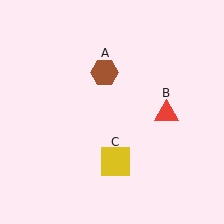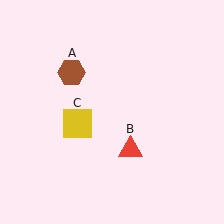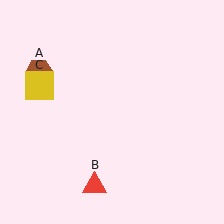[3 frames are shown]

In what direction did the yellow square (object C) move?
The yellow square (object C) moved up and to the left.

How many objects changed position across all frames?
3 objects changed position: brown hexagon (object A), red triangle (object B), yellow square (object C).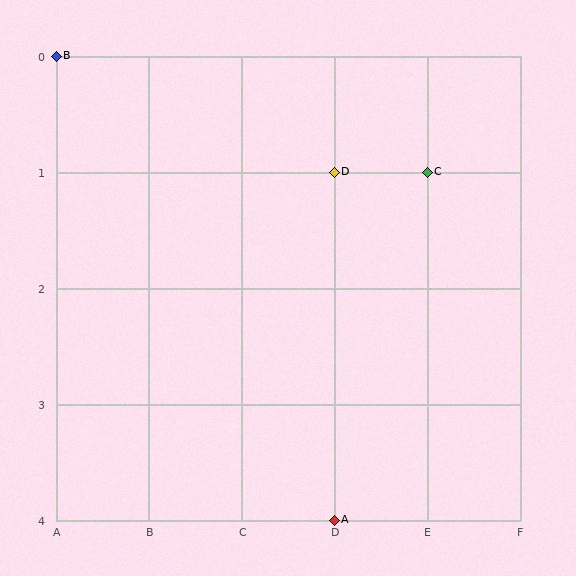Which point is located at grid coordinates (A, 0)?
Point B is at (A, 0).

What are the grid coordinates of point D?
Point D is at grid coordinates (D, 1).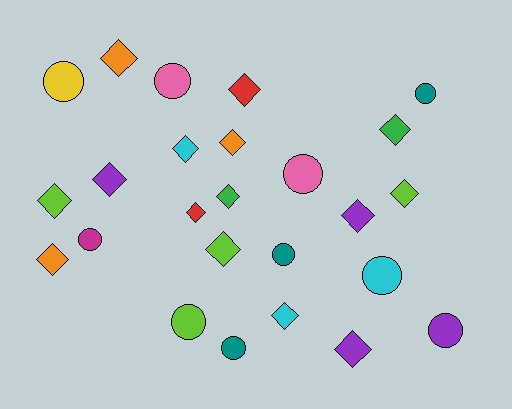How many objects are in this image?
There are 25 objects.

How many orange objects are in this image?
There are 3 orange objects.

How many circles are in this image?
There are 10 circles.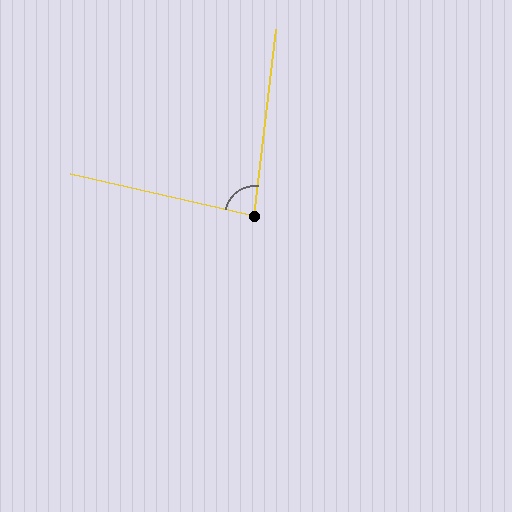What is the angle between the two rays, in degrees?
Approximately 84 degrees.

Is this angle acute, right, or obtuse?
It is acute.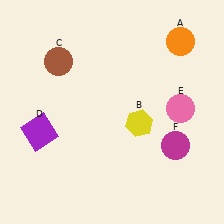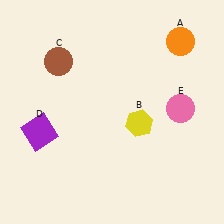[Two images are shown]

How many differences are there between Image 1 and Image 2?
There is 1 difference between the two images.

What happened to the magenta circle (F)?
The magenta circle (F) was removed in Image 2. It was in the bottom-right area of Image 1.